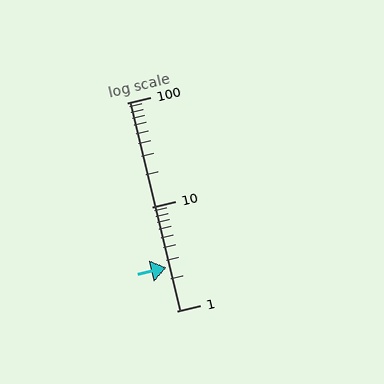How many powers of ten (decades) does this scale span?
The scale spans 2 decades, from 1 to 100.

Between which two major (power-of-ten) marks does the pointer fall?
The pointer is between 1 and 10.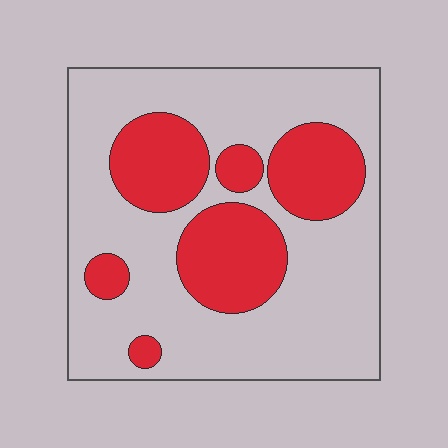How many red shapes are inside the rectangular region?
6.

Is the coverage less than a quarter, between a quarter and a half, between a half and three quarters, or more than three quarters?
Between a quarter and a half.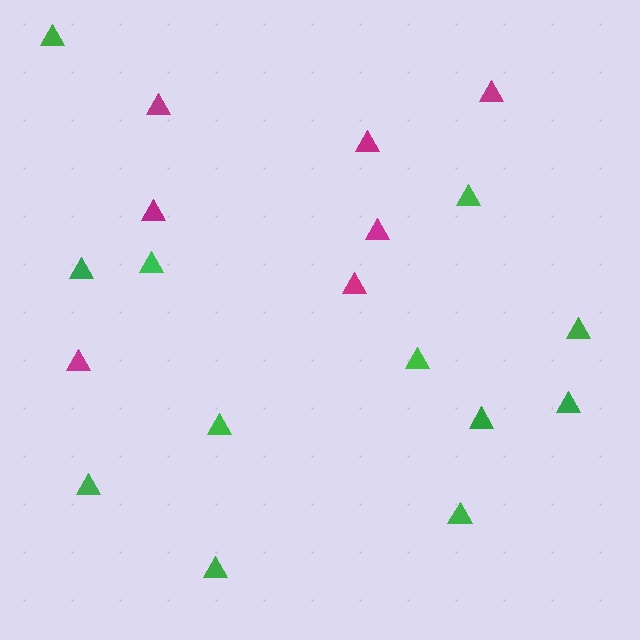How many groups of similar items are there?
There are 2 groups: one group of magenta triangles (7) and one group of green triangles (12).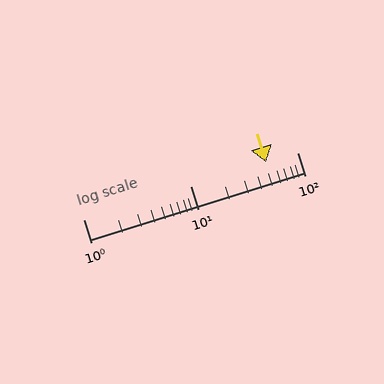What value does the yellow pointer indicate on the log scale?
The pointer indicates approximately 51.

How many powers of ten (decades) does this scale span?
The scale spans 2 decades, from 1 to 100.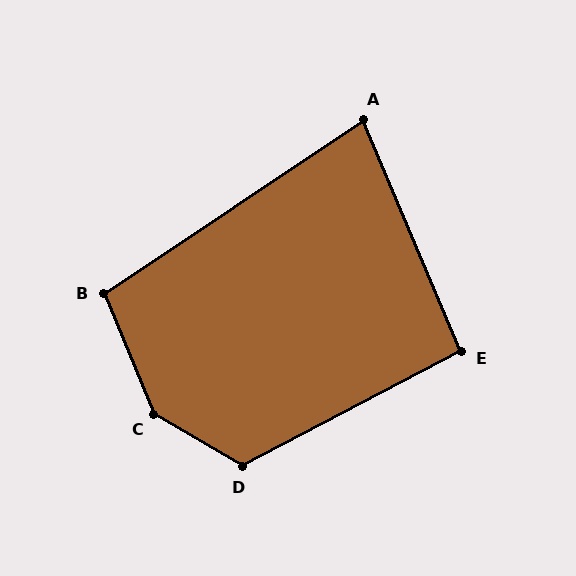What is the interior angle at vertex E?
Approximately 95 degrees (obtuse).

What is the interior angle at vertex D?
Approximately 122 degrees (obtuse).